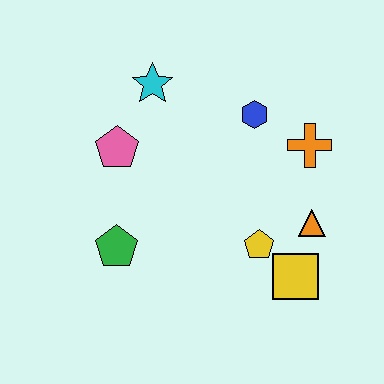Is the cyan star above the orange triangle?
Yes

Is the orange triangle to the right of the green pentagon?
Yes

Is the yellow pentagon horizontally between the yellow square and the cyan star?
Yes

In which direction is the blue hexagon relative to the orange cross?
The blue hexagon is to the left of the orange cross.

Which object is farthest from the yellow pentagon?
The cyan star is farthest from the yellow pentagon.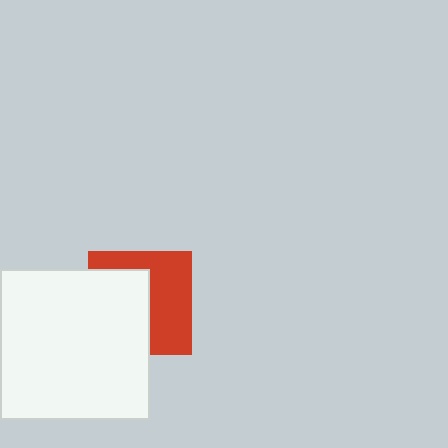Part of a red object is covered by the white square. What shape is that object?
It is a square.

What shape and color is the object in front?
The object in front is a white square.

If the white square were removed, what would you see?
You would see the complete red square.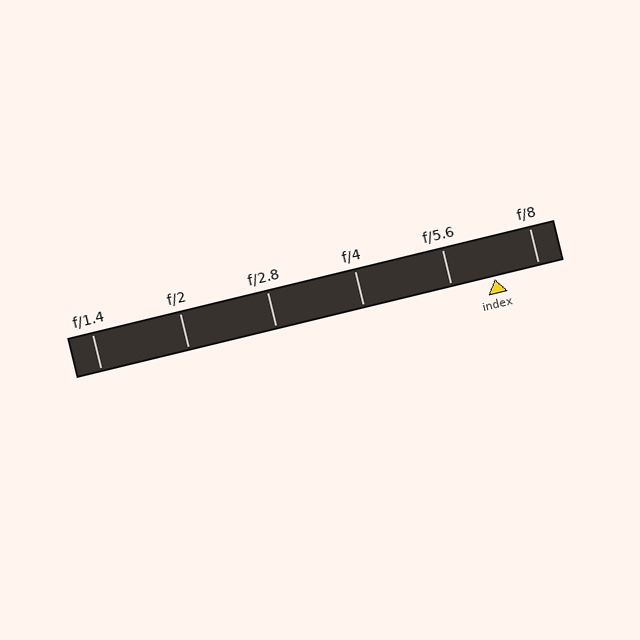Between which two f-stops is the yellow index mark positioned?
The index mark is between f/5.6 and f/8.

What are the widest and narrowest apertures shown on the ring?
The widest aperture shown is f/1.4 and the narrowest is f/8.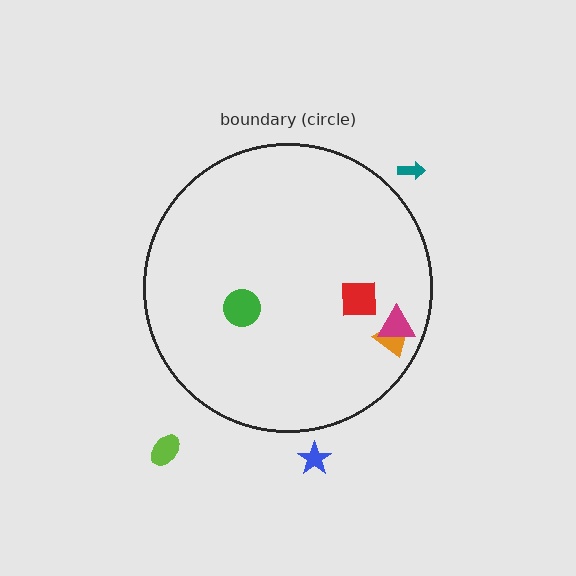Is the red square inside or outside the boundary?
Inside.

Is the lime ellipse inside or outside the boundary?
Outside.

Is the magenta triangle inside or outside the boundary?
Inside.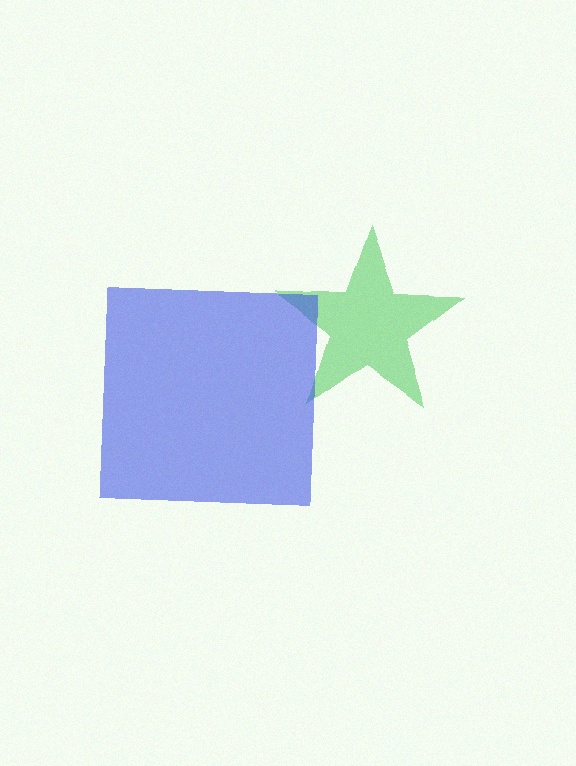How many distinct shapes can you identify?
There are 2 distinct shapes: a green star, a blue square.